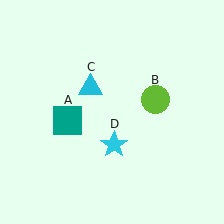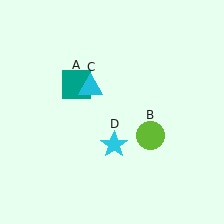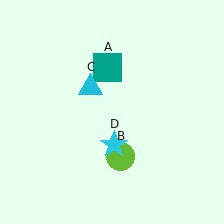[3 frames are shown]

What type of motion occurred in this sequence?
The teal square (object A), lime circle (object B) rotated clockwise around the center of the scene.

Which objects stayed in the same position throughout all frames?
Cyan triangle (object C) and cyan star (object D) remained stationary.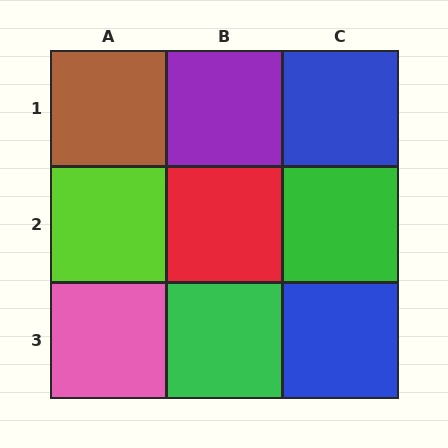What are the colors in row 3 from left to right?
Pink, green, blue.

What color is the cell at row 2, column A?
Lime.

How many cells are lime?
1 cell is lime.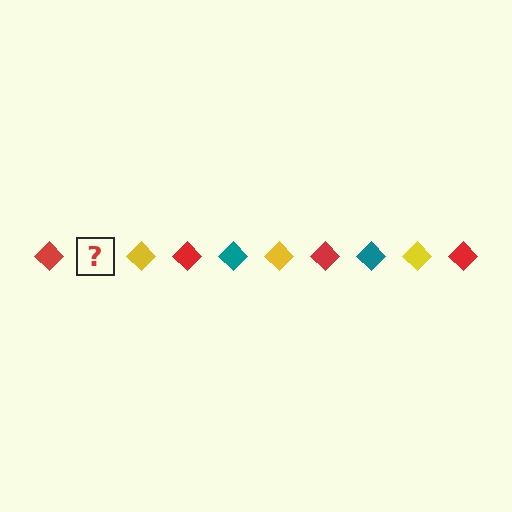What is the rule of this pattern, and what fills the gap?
The rule is that the pattern cycles through red, teal, yellow diamonds. The gap should be filled with a teal diamond.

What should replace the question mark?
The question mark should be replaced with a teal diamond.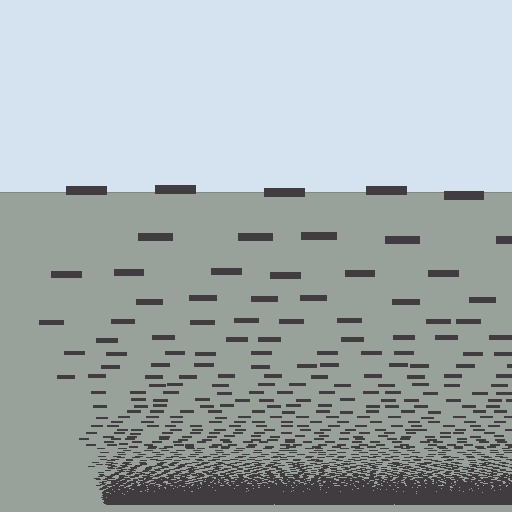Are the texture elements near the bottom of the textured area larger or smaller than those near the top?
Smaller. The gradient is inverted — elements near the bottom are smaller and denser.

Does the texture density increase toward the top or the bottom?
Density increases toward the bottom.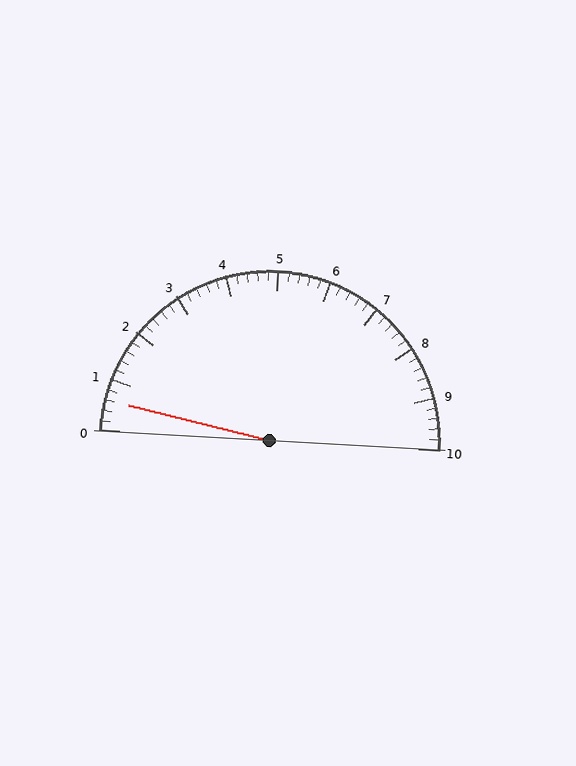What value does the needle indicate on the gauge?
The needle indicates approximately 0.6.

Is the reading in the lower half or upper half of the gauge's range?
The reading is in the lower half of the range (0 to 10).